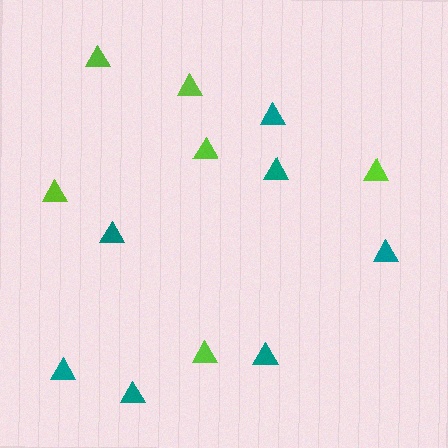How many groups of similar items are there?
There are 2 groups: one group of lime triangles (6) and one group of teal triangles (7).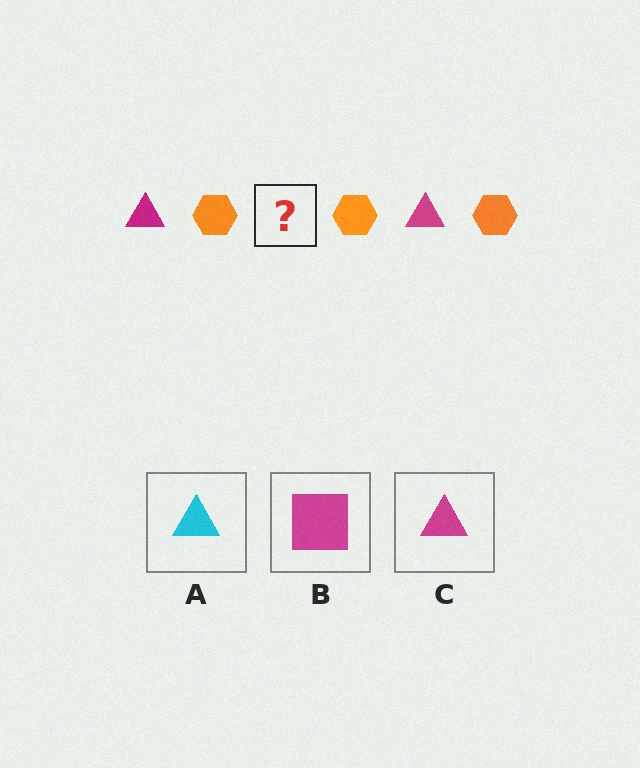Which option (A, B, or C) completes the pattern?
C.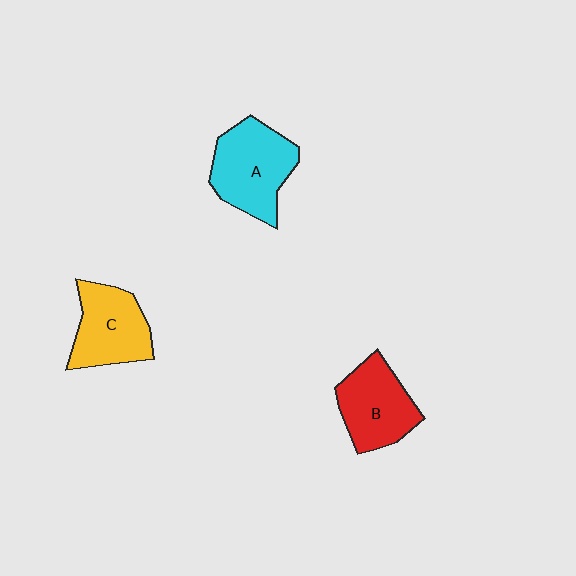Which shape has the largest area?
Shape A (cyan).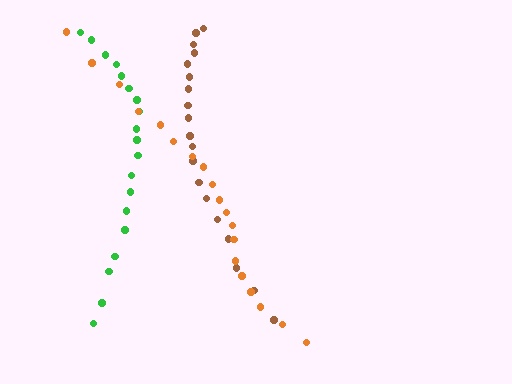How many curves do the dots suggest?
There are 3 distinct paths.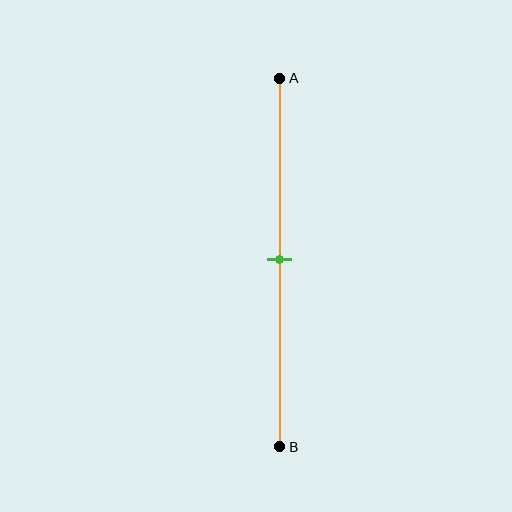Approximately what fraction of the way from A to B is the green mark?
The green mark is approximately 50% of the way from A to B.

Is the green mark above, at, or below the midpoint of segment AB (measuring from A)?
The green mark is approximately at the midpoint of segment AB.